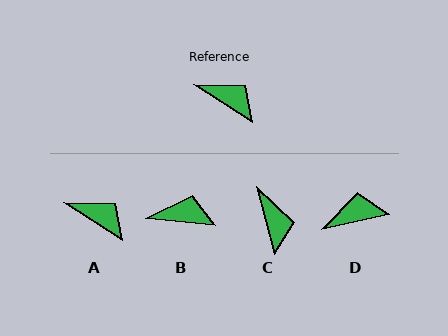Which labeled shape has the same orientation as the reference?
A.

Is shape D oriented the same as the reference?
No, it is off by about 45 degrees.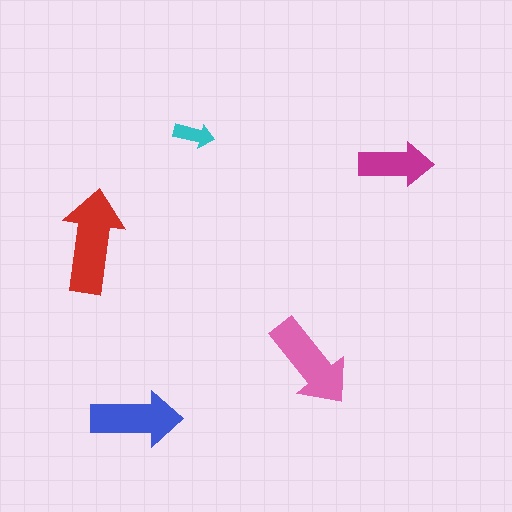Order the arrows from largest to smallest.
the red one, the pink one, the blue one, the magenta one, the cyan one.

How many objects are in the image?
There are 5 objects in the image.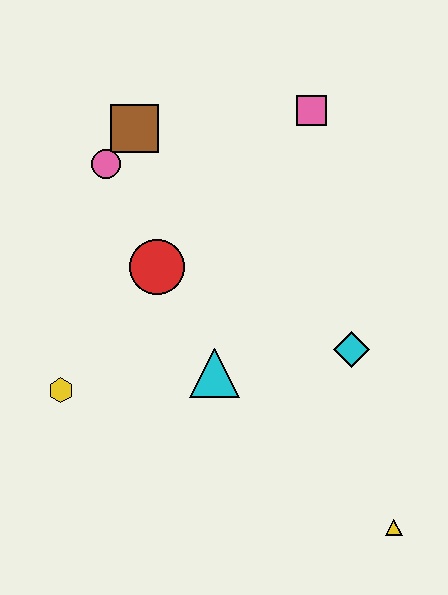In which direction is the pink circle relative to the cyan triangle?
The pink circle is above the cyan triangle.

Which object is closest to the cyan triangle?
The red circle is closest to the cyan triangle.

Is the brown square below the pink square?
Yes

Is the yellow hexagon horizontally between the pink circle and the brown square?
No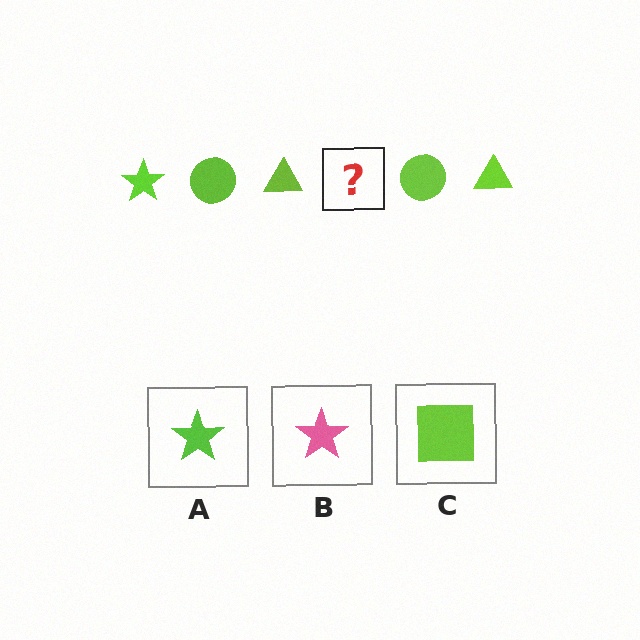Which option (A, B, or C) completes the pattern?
A.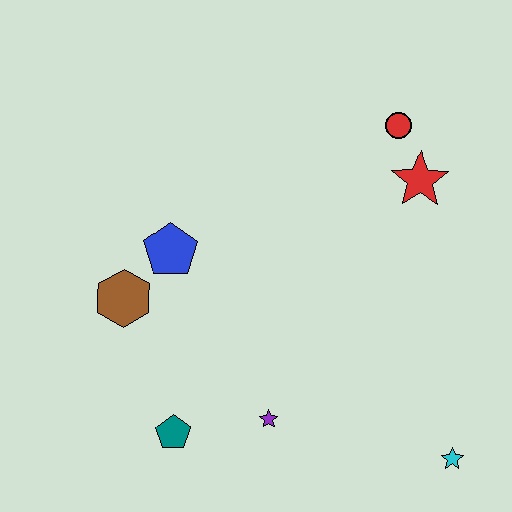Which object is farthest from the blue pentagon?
The cyan star is farthest from the blue pentagon.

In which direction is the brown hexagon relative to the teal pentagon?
The brown hexagon is above the teal pentagon.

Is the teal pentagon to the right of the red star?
No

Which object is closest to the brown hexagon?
The blue pentagon is closest to the brown hexagon.